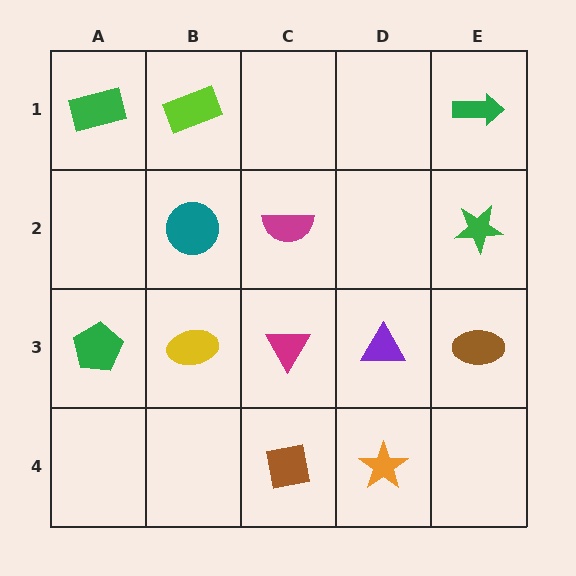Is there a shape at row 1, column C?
No, that cell is empty.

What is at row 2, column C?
A magenta semicircle.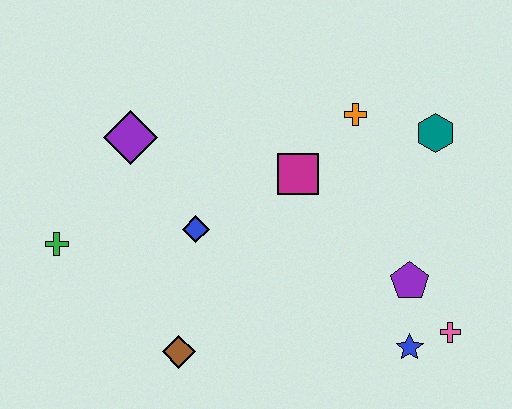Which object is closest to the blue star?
The pink cross is closest to the blue star.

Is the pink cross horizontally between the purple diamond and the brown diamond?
No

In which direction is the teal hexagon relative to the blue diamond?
The teal hexagon is to the right of the blue diamond.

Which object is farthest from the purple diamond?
The pink cross is farthest from the purple diamond.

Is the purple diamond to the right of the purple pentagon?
No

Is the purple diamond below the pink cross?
No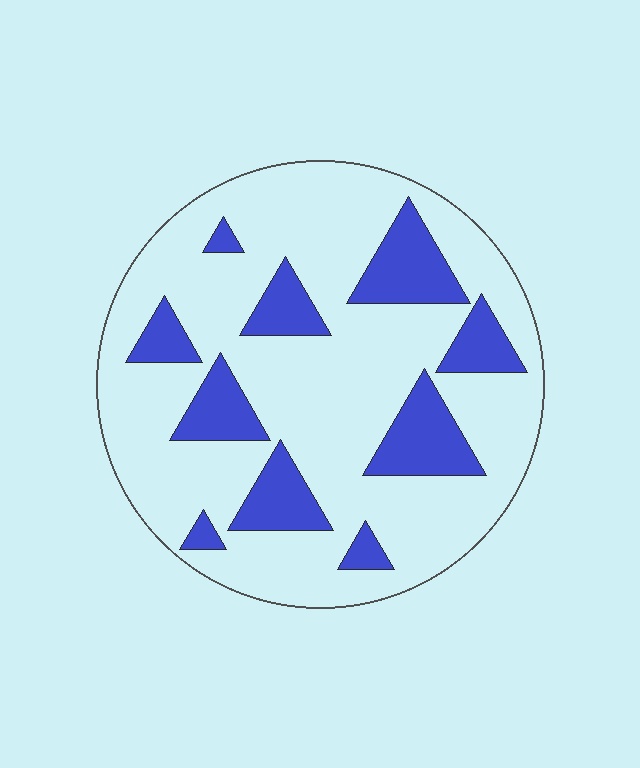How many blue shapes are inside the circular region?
10.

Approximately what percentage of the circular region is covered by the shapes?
Approximately 25%.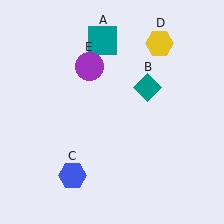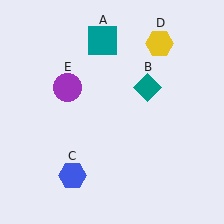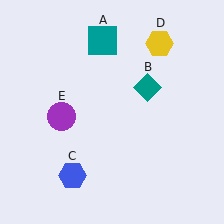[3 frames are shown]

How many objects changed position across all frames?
1 object changed position: purple circle (object E).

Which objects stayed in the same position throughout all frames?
Teal square (object A) and teal diamond (object B) and blue hexagon (object C) and yellow hexagon (object D) remained stationary.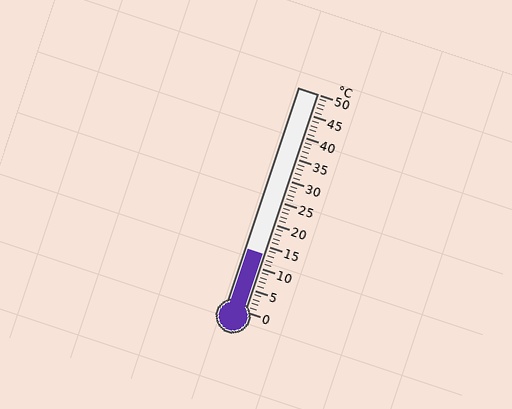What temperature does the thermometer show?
The thermometer shows approximately 13°C.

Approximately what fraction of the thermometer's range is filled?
The thermometer is filled to approximately 25% of its range.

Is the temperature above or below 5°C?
The temperature is above 5°C.